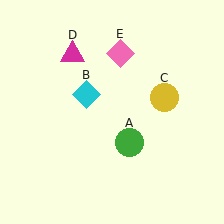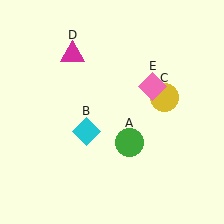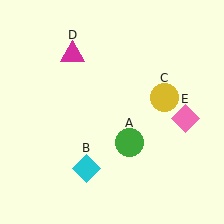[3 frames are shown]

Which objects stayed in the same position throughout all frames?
Green circle (object A) and yellow circle (object C) and magenta triangle (object D) remained stationary.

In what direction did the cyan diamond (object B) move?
The cyan diamond (object B) moved down.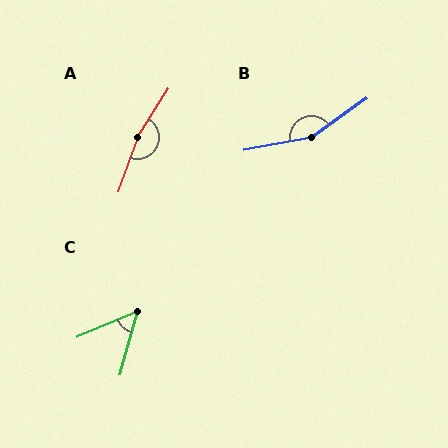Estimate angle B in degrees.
Approximately 154 degrees.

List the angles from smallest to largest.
C (52°), B (154°), A (168°).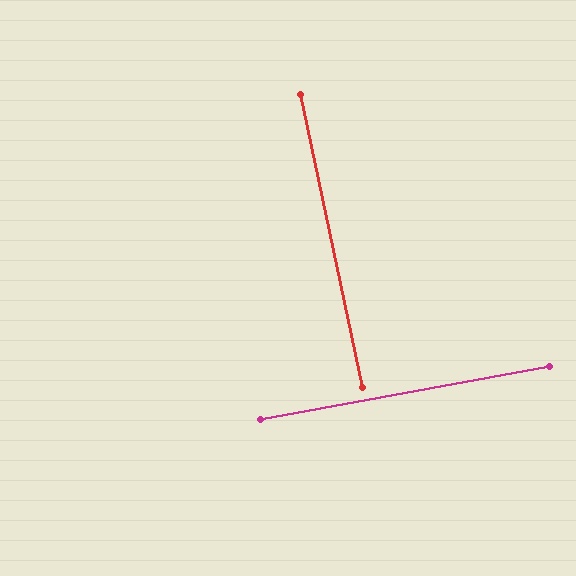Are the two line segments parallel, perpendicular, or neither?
Perpendicular — they meet at approximately 88°.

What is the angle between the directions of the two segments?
Approximately 88 degrees.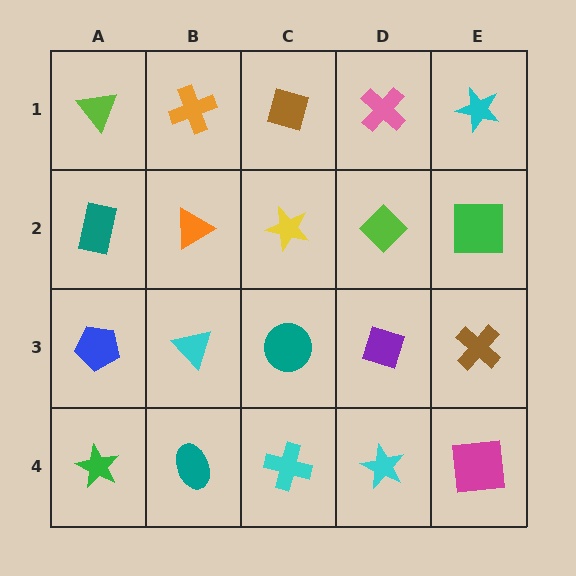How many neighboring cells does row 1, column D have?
3.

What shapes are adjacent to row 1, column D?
A lime diamond (row 2, column D), a brown diamond (row 1, column C), a cyan star (row 1, column E).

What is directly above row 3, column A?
A teal rectangle.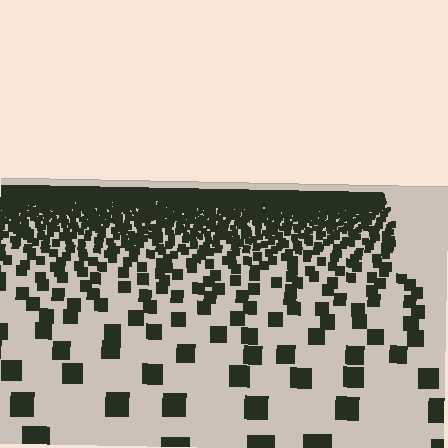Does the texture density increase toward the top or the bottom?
Density increases toward the top.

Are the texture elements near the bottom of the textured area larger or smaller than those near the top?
Larger. Near the bottom, elements are closer to the viewer and appear at a bigger on-screen size.